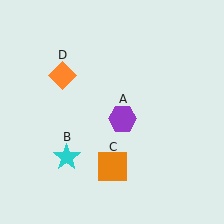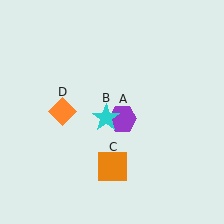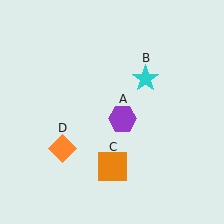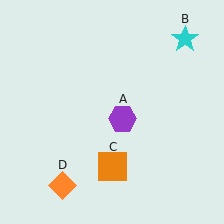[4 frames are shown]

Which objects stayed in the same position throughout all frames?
Purple hexagon (object A) and orange square (object C) remained stationary.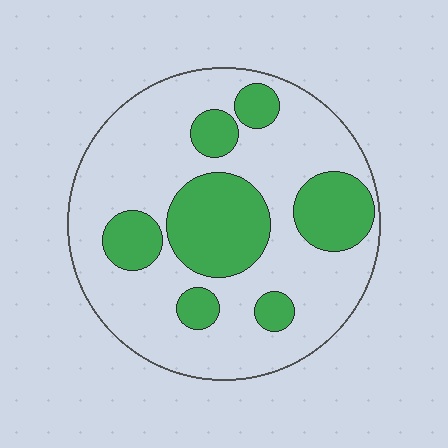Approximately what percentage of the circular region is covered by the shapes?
Approximately 30%.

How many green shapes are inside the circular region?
7.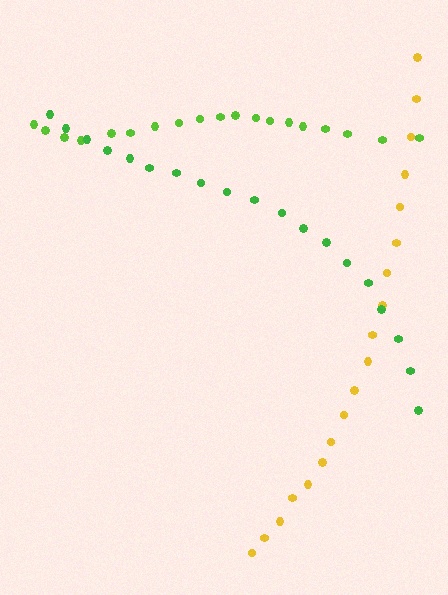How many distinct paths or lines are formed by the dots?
There are 3 distinct paths.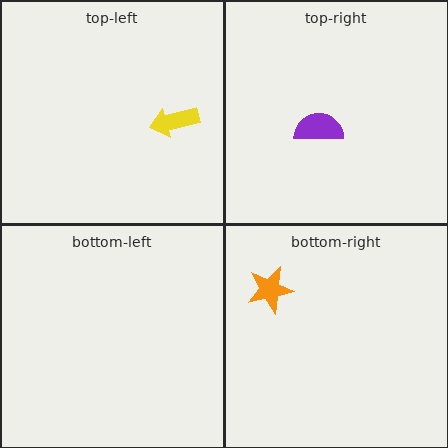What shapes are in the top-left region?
The yellow arrow.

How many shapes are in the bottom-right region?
1.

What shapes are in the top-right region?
The purple semicircle.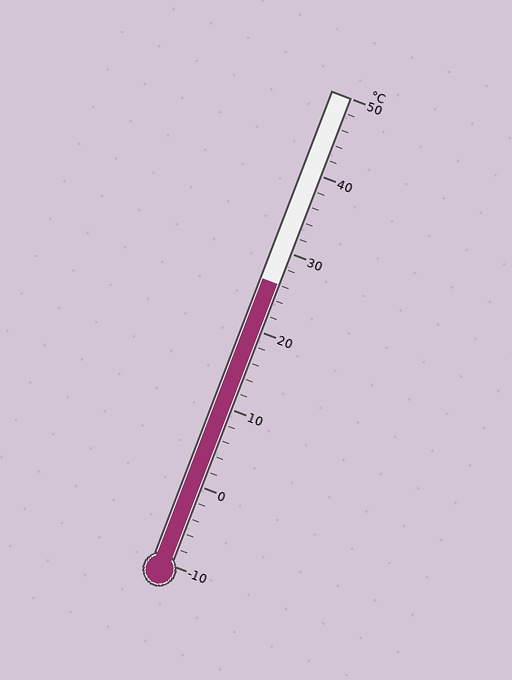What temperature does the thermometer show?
The thermometer shows approximately 26°C.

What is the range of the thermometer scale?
The thermometer scale ranges from -10°C to 50°C.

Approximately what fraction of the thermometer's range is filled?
The thermometer is filled to approximately 60% of its range.